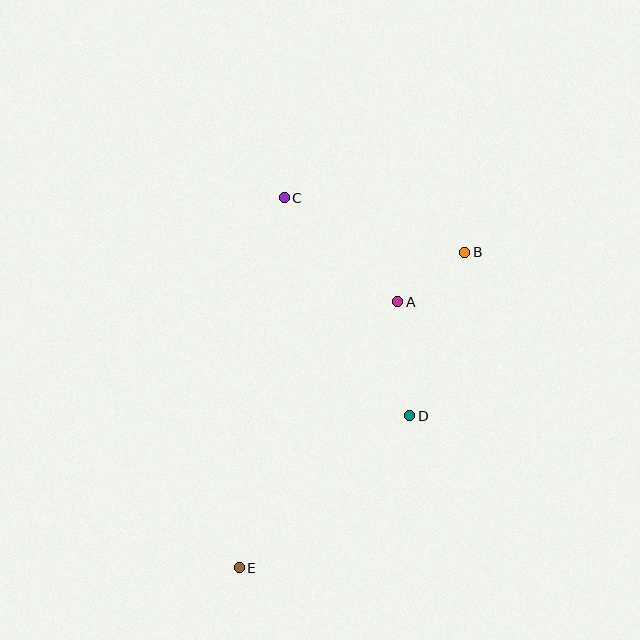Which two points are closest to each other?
Points A and B are closest to each other.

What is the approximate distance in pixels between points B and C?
The distance between B and C is approximately 188 pixels.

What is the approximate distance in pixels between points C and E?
The distance between C and E is approximately 373 pixels.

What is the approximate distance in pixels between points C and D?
The distance between C and D is approximately 251 pixels.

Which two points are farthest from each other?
Points B and E are farthest from each other.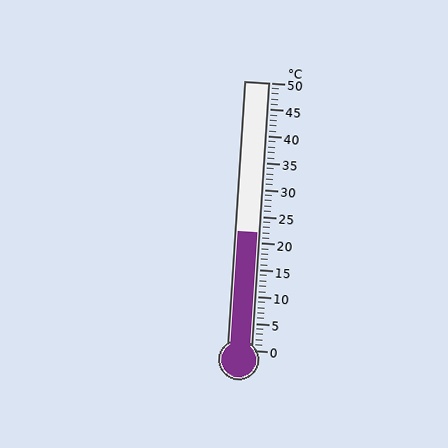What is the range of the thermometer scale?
The thermometer scale ranges from 0°C to 50°C.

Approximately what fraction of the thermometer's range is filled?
The thermometer is filled to approximately 45% of its range.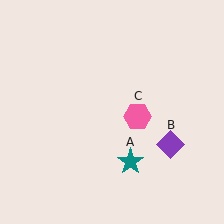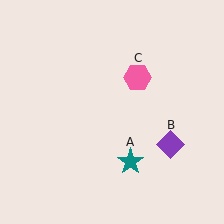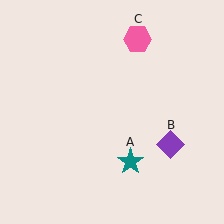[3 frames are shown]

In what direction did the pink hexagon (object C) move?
The pink hexagon (object C) moved up.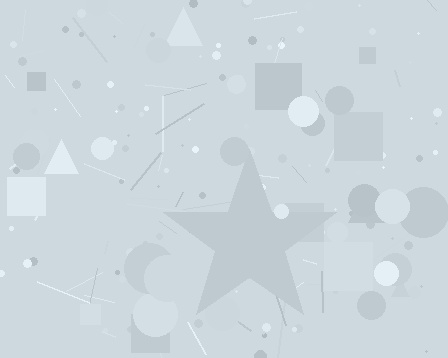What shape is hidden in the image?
A star is hidden in the image.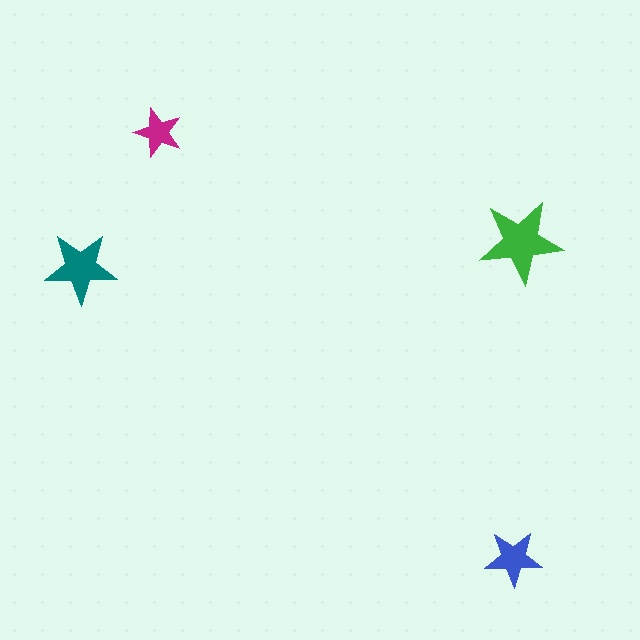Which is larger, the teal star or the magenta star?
The teal one.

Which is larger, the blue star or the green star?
The green one.